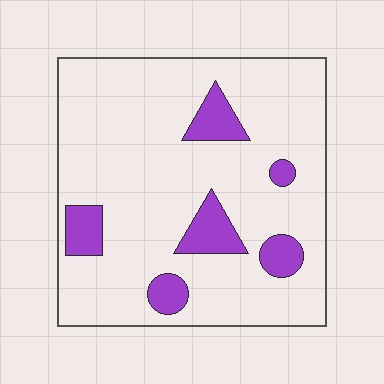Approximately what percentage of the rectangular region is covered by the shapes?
Approximately 15%.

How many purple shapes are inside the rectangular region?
6.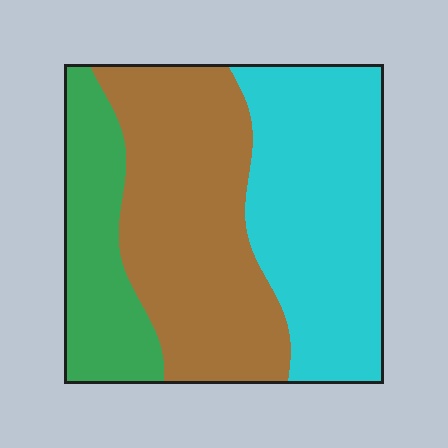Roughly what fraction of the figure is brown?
Brown takes up about two fifths (2/5) of the figure.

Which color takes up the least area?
Green, at roughly 20%.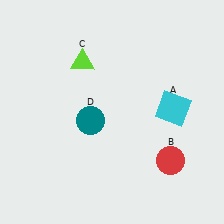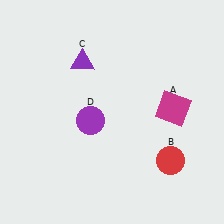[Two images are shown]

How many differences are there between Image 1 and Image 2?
There are 3 differences between the two images.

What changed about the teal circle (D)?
In Image 1, D is teal. In Image 2, it changed to purple.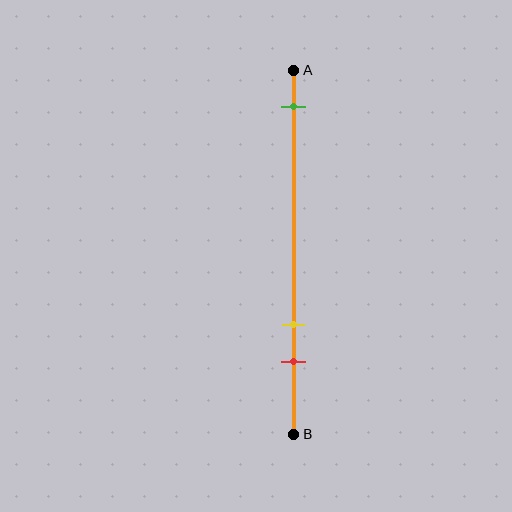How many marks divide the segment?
There are 3 marks dividing the segment.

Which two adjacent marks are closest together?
The yellow and red marks are the closest adjacent pair.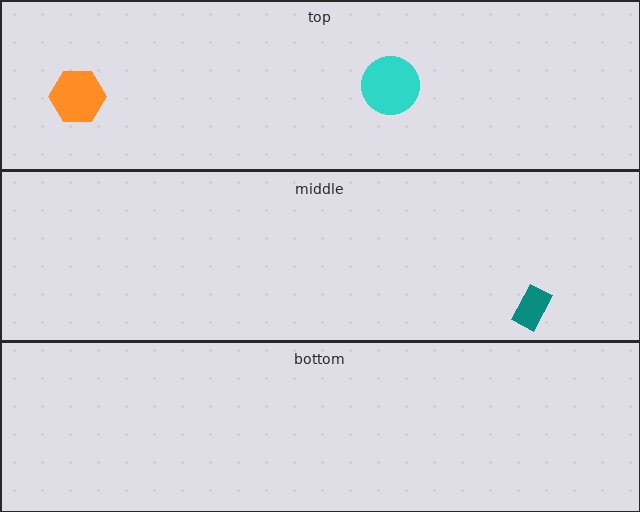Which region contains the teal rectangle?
The middle region.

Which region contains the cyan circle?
The top region.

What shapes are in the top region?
The cyan circle, the orange hexagon.